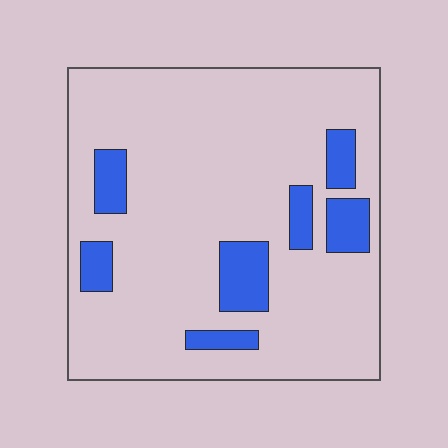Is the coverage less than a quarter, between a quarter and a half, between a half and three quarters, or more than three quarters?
Less than a quarter.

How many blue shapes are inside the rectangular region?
7.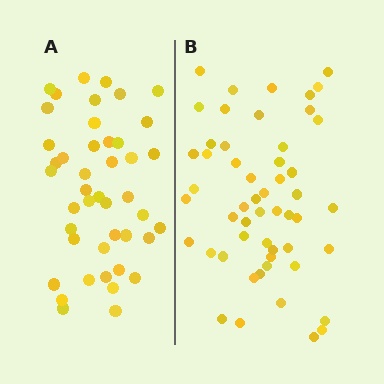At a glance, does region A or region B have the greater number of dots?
Region B (the right region) has more dots.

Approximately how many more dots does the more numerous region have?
Region B has roughly 8 or so more dots than region A.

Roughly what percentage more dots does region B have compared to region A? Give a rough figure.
About 20% more.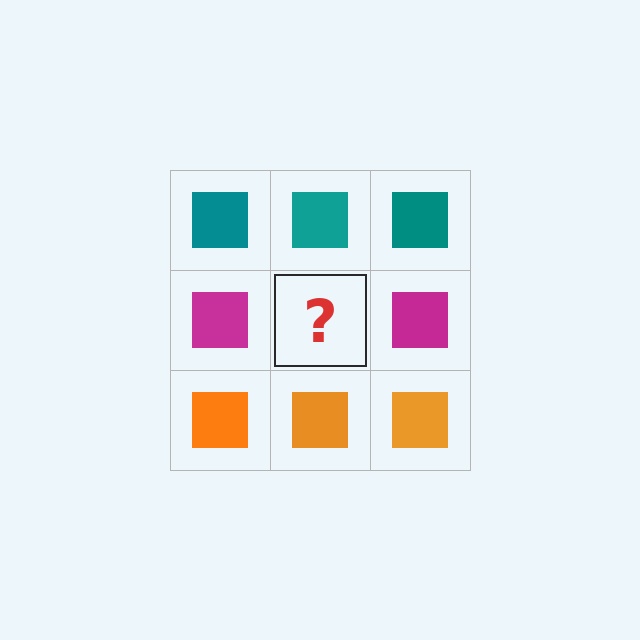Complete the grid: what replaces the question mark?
The question mark should be replaced with a magenta square.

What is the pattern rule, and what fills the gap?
The rule is that each row has a consistent color. The gap should be filled with a magenta square.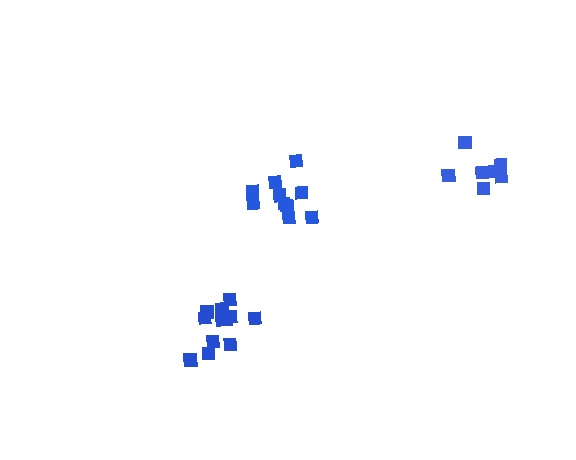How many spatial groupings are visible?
There are 3 spatial groupings.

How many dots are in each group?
Group 1: 12 dots, Group 2: 10 dots, Group 3: 7 dots (29 total).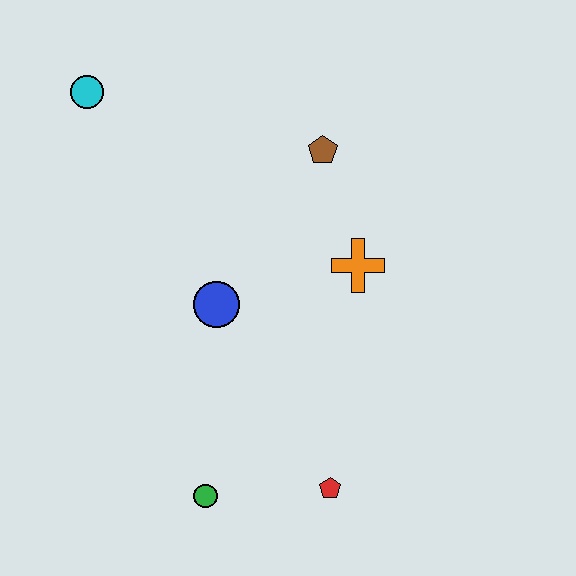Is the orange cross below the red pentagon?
No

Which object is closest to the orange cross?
The brown pentagon is closest to the orange cross.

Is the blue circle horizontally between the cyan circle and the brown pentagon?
Yes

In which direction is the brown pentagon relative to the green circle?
The brown pentagon is above the green circle.